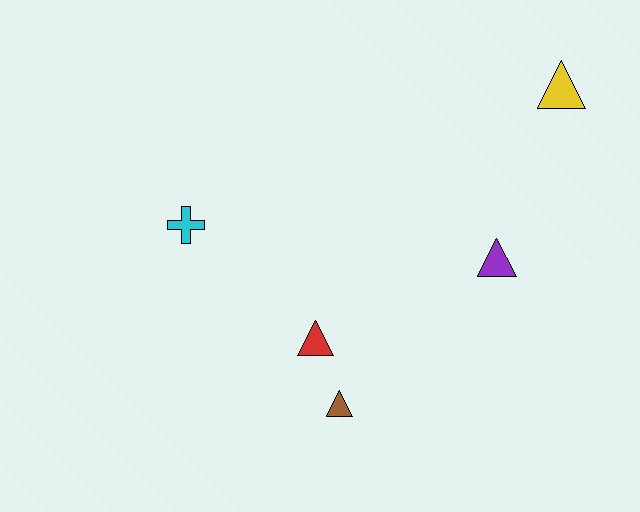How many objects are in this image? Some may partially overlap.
There are 5 objects.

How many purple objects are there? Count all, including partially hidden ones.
There is 1 purple object.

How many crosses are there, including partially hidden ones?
There is 1 cross.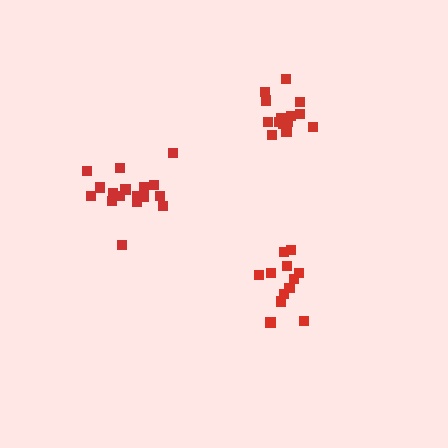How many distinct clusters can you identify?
There are 3 distinct clusters.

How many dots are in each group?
Group 1: 14 dots, Group 2: 13 dots, Group 3: 17 dots (44 total).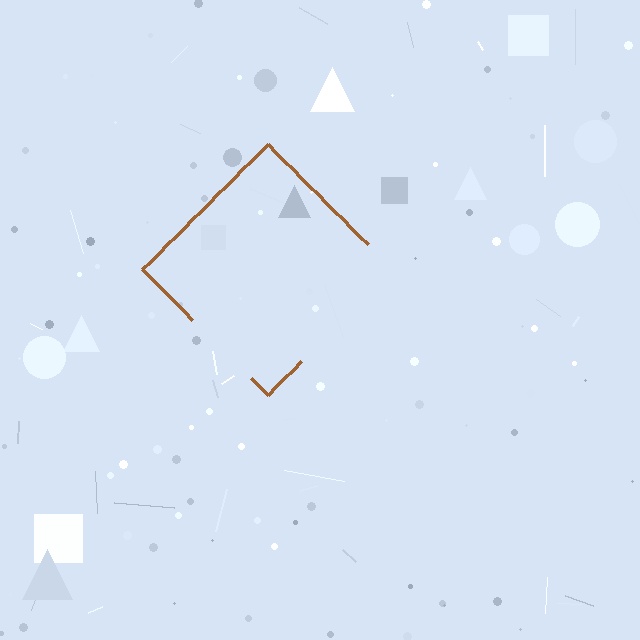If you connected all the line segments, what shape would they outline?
They would outline a diamond.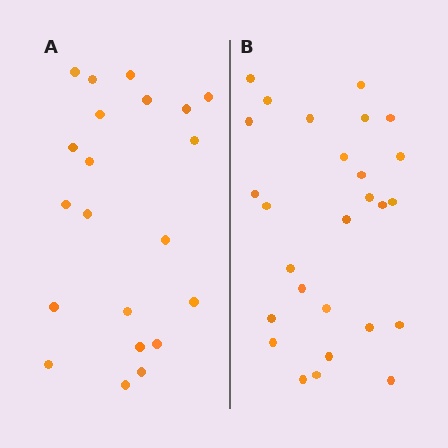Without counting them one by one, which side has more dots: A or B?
Region B (the right region) has more dots.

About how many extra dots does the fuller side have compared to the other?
Region B has about 6 more dots than region A.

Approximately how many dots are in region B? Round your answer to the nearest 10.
About 30 dots. (The exact count is 27, which rounds to 30.)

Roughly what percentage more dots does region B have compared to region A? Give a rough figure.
About 30% more.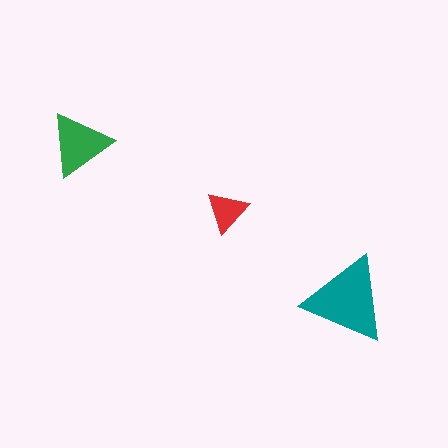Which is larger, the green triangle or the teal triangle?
The teal one.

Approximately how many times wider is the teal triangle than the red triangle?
About 2 times wider.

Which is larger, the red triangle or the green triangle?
The green one.